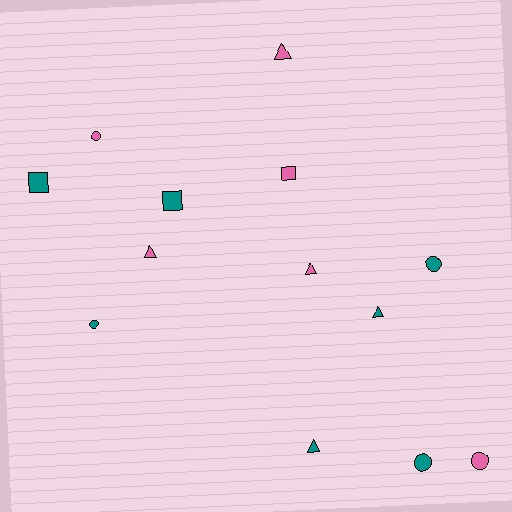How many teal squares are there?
There are 2 teal squares.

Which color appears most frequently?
Teal, with 7 objects.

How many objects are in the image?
There are 13 objects.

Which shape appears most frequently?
Circle, with 5 objects.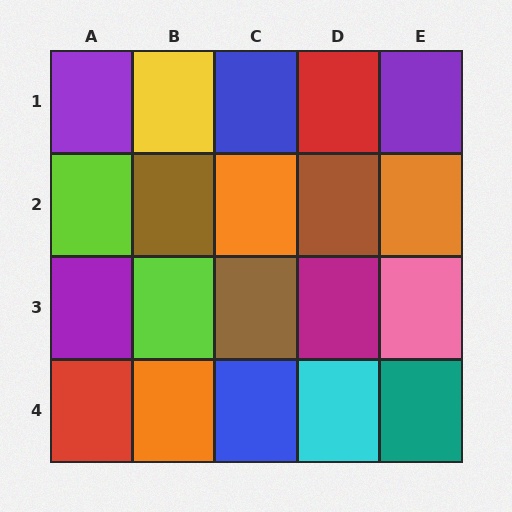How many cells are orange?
3 cells are orange.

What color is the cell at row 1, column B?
Yellow.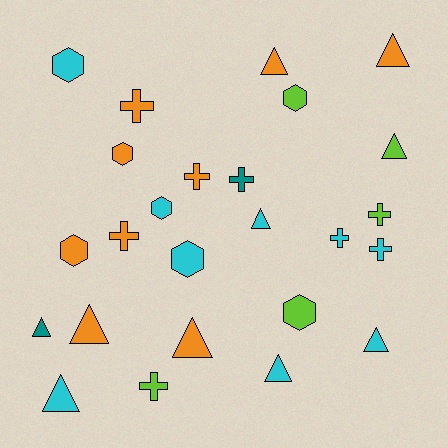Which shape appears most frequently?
Triangle, with 10 objects.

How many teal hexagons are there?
There are no teal hexagons.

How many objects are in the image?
There are 25 objects.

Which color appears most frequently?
Cyan, with 9 objects.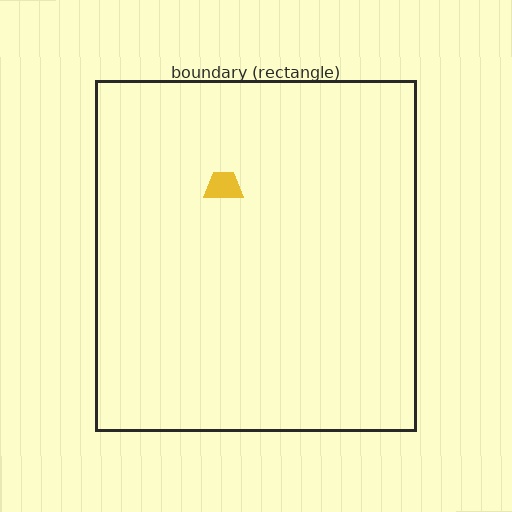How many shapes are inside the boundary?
1 inside, 0 outside.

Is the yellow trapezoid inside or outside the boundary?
Inside.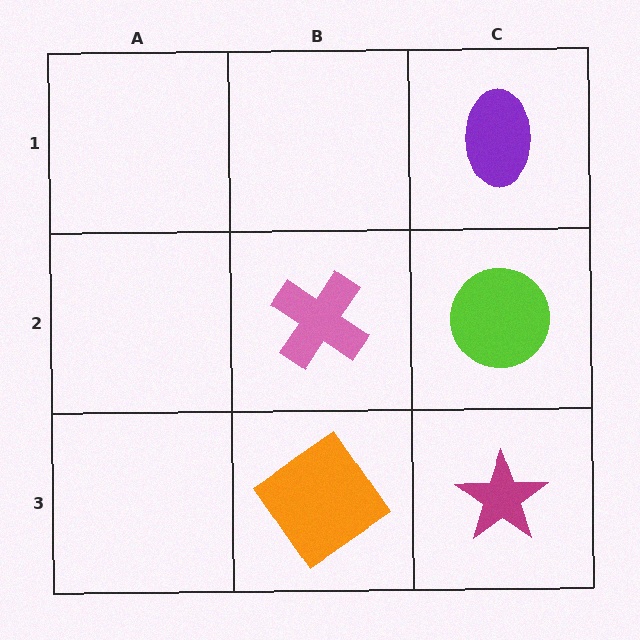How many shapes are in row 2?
2 shapes.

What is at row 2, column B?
A pink cross.